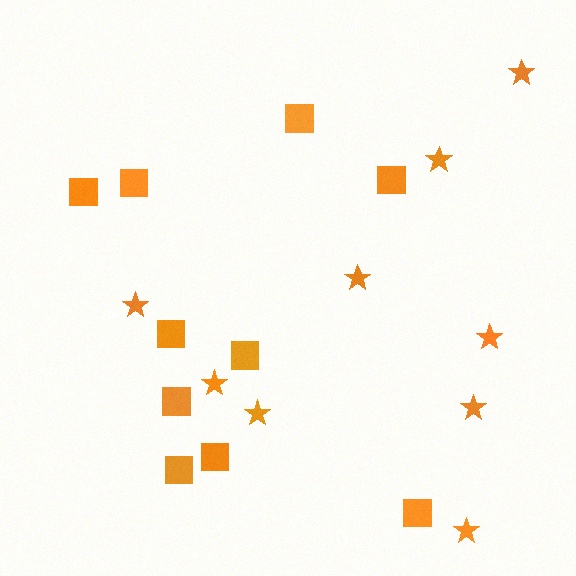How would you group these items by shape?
There are 2 groups: one group of squares (10) and one group of stars (9).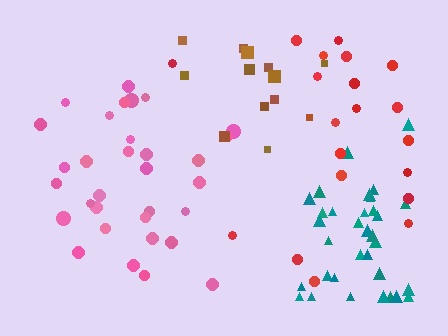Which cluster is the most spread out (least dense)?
Red.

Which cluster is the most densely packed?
Teal.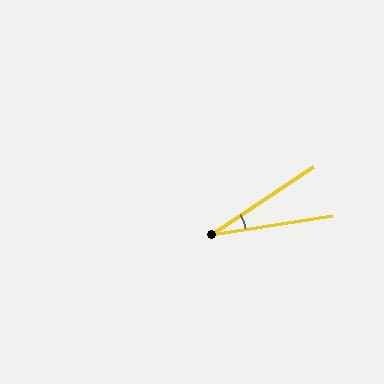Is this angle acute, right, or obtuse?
It is acute.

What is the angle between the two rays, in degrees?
Approximately 25 degrees.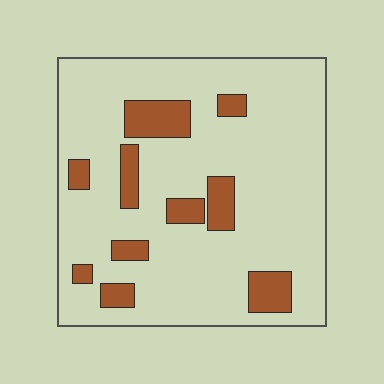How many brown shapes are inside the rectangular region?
10.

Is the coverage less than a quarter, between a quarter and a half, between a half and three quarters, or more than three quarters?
Less than a quarter.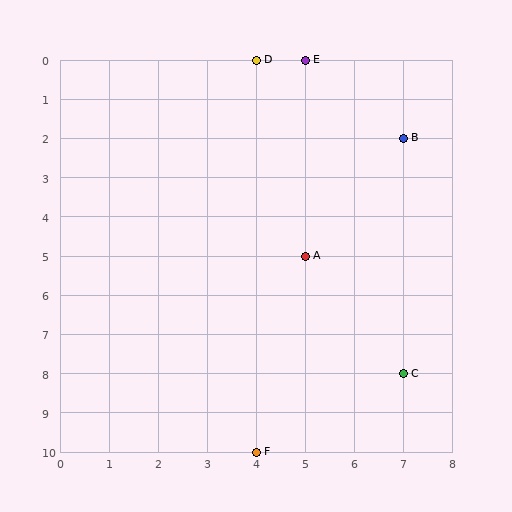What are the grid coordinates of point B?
Point B is at grid coordinates (7, 2).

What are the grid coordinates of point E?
Point E is at grid coordinates (5, 0).